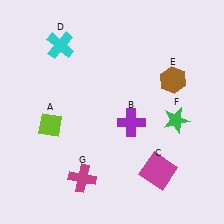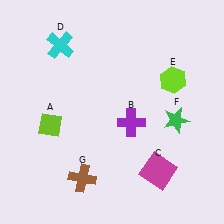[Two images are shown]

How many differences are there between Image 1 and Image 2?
There are 2 differences between the two images.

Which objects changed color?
E changed from brown to lime. G changed from magenta to brown.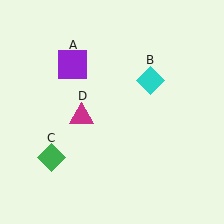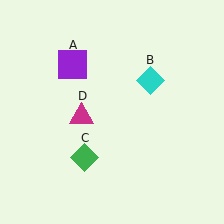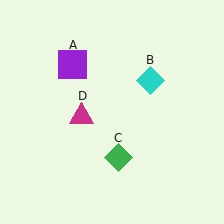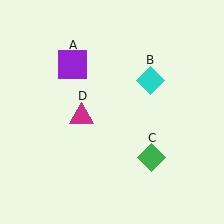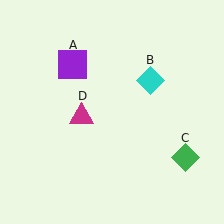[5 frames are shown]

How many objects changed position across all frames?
1 object changed position: green diamond (object C).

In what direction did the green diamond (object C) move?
The green diamond (object C) moved right.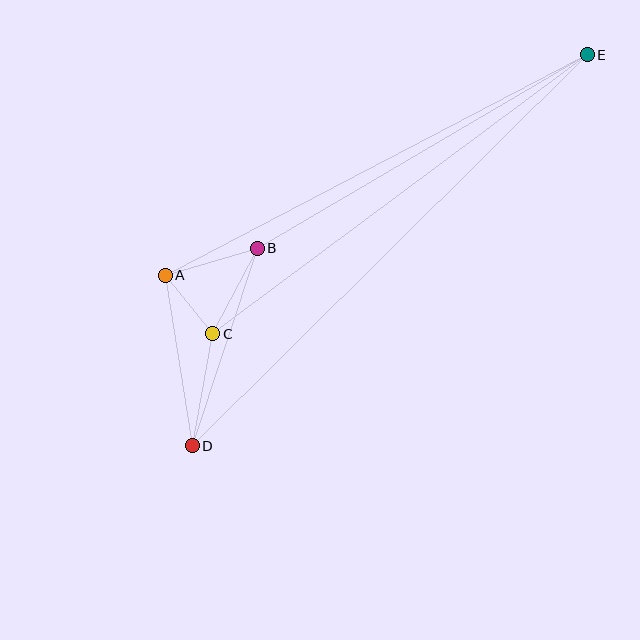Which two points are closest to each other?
Points A and C are closest to each other.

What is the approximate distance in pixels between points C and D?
The distance between C and D is approximately 114 pixels.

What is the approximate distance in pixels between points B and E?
The distance between B and E is approximately 382 pixels.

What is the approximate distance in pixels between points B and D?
The distance between B and D is approximately 208 pixels.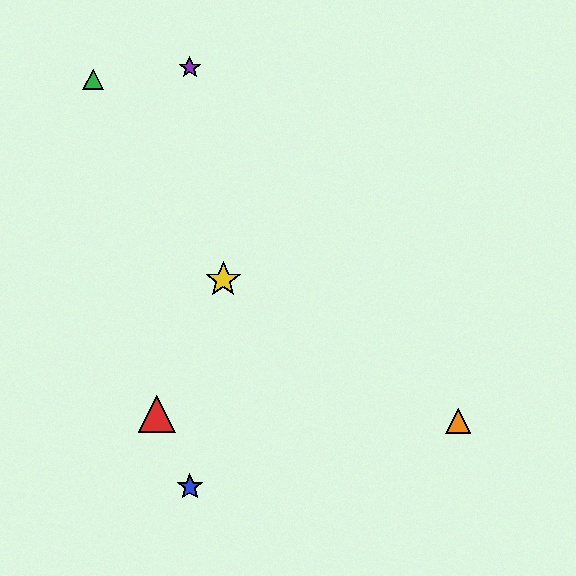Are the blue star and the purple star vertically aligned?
Yes, both are at x≈190.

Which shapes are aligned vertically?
The blue star, the purple star are aligned vertically.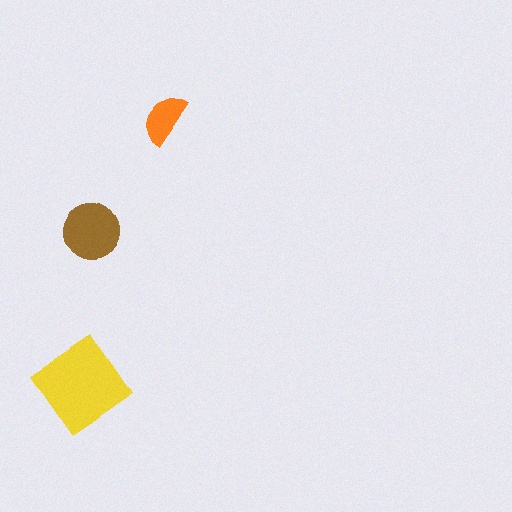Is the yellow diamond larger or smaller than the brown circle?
Larger.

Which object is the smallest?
The orange semicircle.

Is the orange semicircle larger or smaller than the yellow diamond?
Smaller.